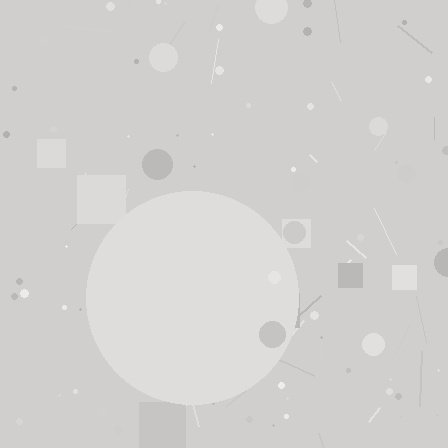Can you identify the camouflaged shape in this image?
The camouflaged shape is a circle.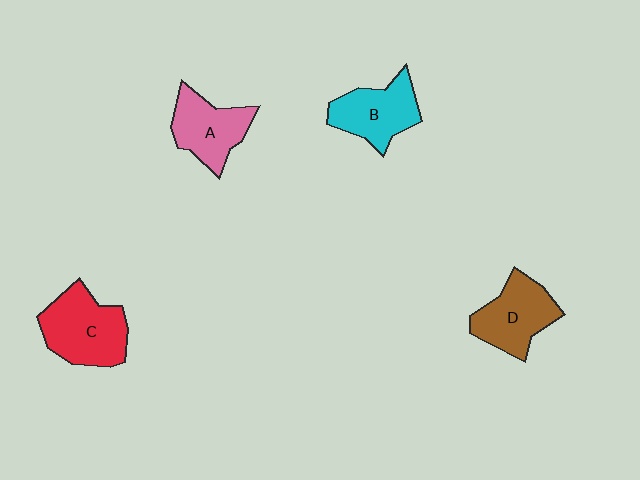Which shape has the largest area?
Shape C (red).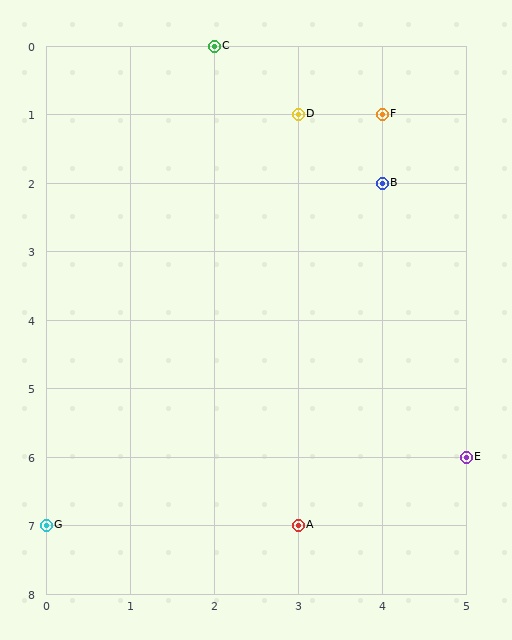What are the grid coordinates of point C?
Point C is at grid coordinates (2, 0).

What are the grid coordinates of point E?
Point E is at grid coordinates (5, 6).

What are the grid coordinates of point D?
Point D is at grid coordinates (3, 1).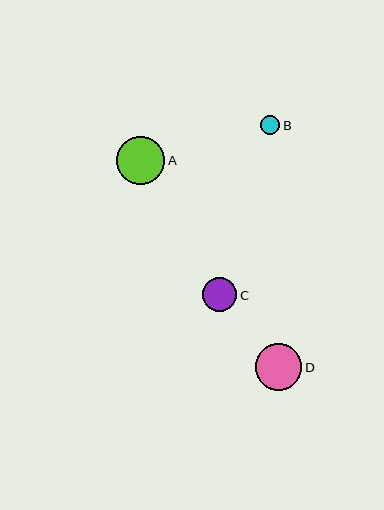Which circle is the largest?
Circle A is the largest with a size of approximately 48 pixels.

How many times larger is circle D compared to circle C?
Circle D is approximately 1.4 times the size of circle C.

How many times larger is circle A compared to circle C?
Circle A is approximately 1.4 times the size of circle C.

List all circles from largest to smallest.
From largest to smallest: A, D, C, B.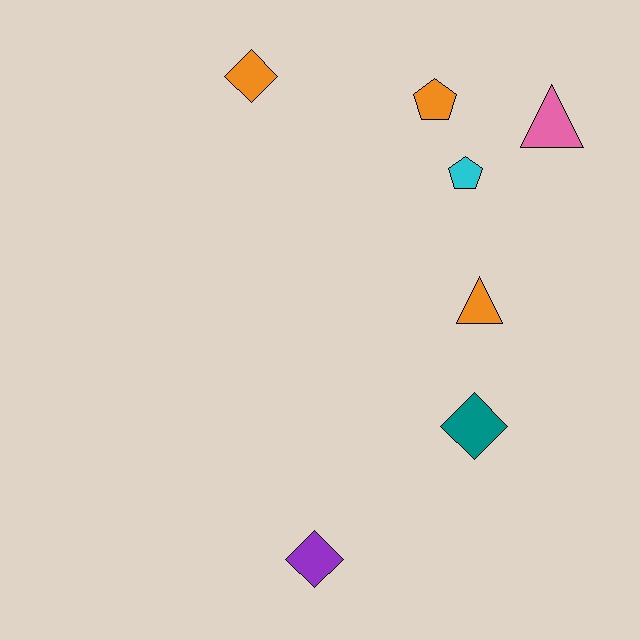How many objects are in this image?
There are 7 objects.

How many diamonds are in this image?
There are 3 diamonds.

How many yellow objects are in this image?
There are no yellow objects.